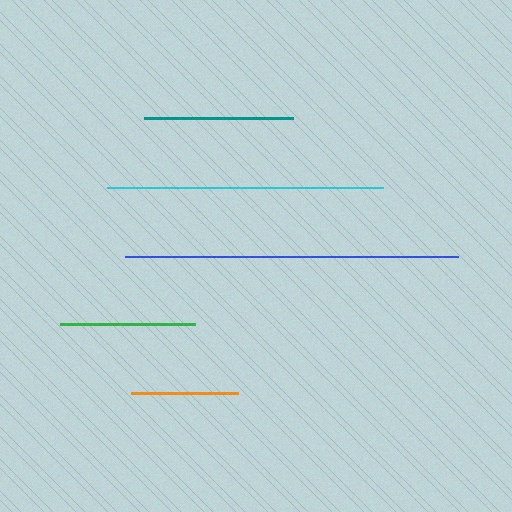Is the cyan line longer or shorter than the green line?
The cyan line is longer than the green line.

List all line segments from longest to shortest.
From longest to shortest: blue, cyan, teal, green, orange.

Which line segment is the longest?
The blue line is the longest at approximately 333 pixels.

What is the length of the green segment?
The green segment is approximately 135 pixels long.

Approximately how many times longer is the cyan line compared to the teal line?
The cyan line is approximately 1.9 times the length of the teal line.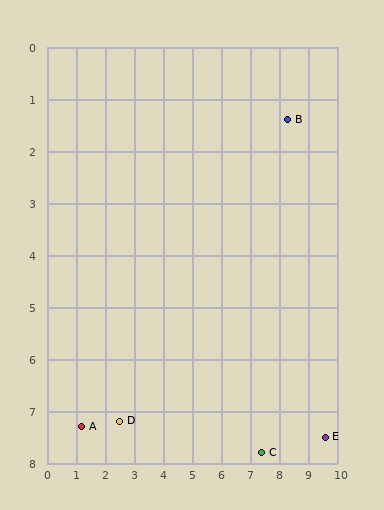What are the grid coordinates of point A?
Point A is at approximately (1.2, 7.3).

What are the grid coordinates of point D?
Point D is at approximately (2.5, 7.2).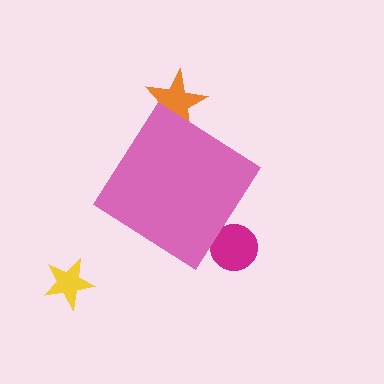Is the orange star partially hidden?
Yes, the orange star is partially hidden behind the pink diamond.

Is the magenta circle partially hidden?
Yes, the magenta circle is partially hidden behind the pink diamond.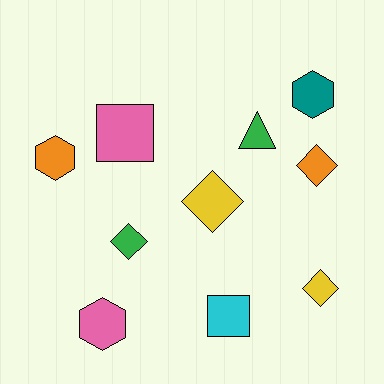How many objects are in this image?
There are 10 objects.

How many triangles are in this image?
There is 1 triangle.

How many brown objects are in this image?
There are no brown objects.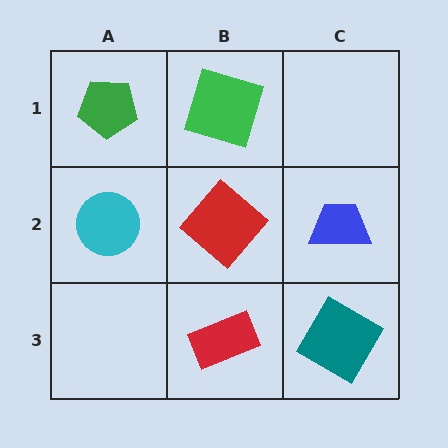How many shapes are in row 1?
2 shapes.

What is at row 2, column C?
A blue trapezoid.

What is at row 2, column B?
A red diamond.